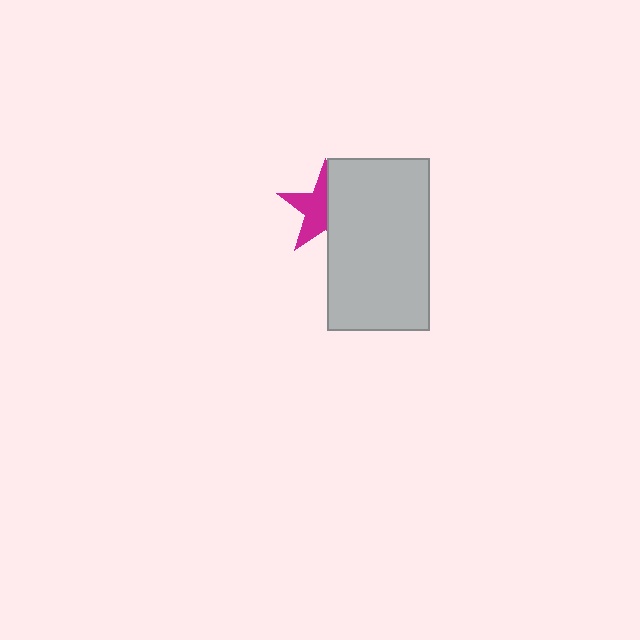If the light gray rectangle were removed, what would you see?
You would see the complete magenta star.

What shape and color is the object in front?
The object in front is a light gray rectangle.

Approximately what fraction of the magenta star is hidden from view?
Roughly 45% of the magenta star is hidden behind the light gray rectangle.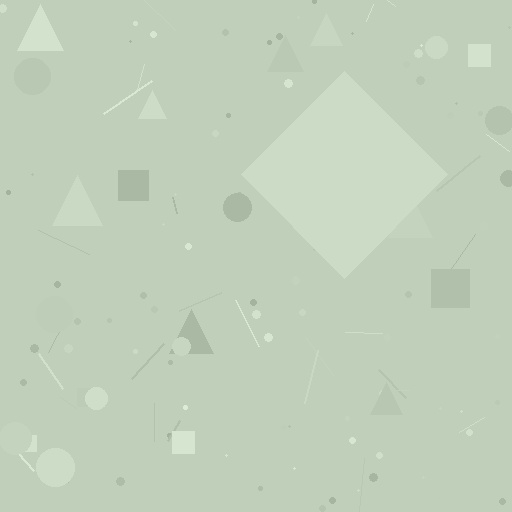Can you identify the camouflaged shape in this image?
The camouflaged shape is a diamond.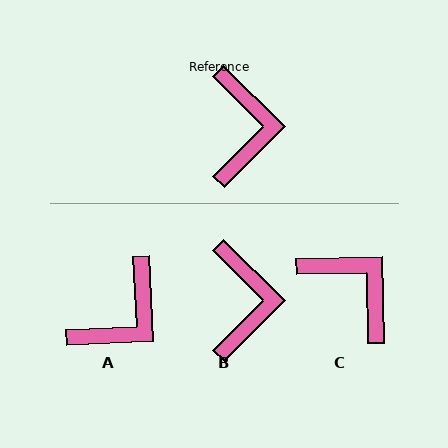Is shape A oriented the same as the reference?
No, it is off by about 43 degrees.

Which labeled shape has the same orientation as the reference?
B.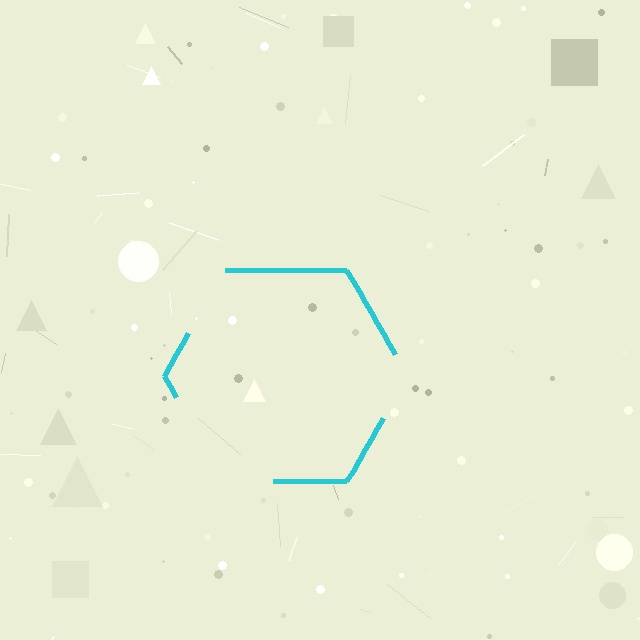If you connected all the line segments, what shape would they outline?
They would outline a hexagon.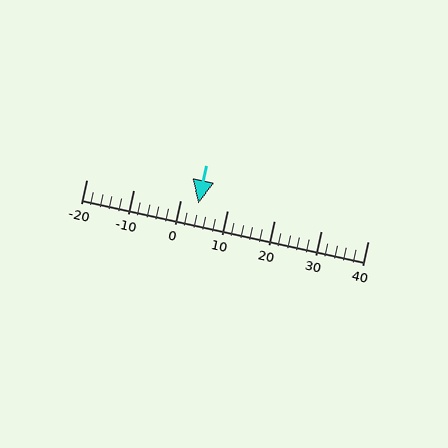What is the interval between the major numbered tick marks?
The major tick marks are spaced 10 units apart.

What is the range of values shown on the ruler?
The ruler shows values from -20 to 40.